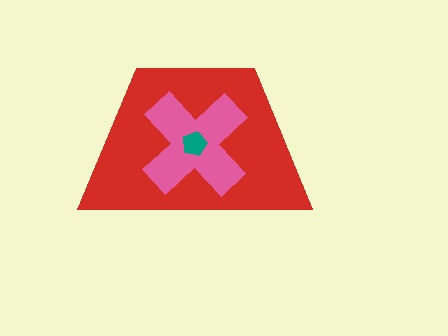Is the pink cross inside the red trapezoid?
Yes.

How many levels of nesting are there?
3.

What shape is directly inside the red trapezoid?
The pink cross.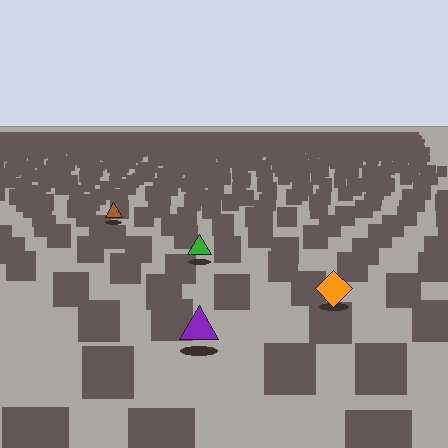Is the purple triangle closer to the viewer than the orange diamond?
Yes. The purple triangle is closer — you can tell from the texture gradient: the ground texture is coarser near it.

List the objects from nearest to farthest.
From nearest to farthest: the purple triangle, the orange diamond, the green triangle, the brown triangle.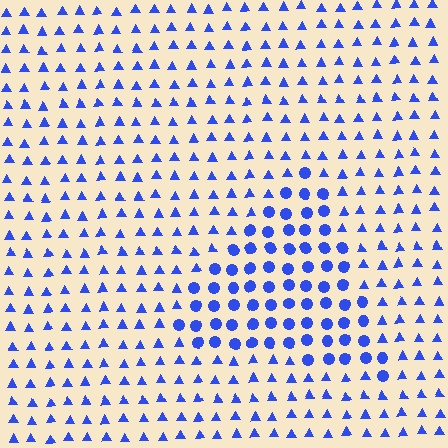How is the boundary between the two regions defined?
The boundary is defined by a change in element shape: circles inside vs. triangles outside. All elements share the same color and spacing.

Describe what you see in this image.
The image is filled with small blue elements arranged in a uniform grid. A triangle-shaped region contains circles, while the surrounding area contains triangles. The boundary is defined purely by the change in element shape.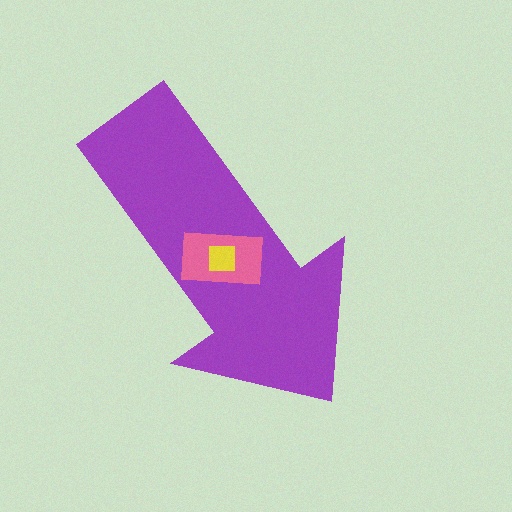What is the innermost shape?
The yellow square.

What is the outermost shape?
The purple arrow.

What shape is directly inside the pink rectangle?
The yellow square.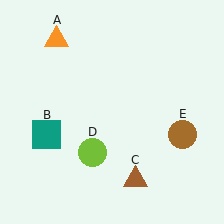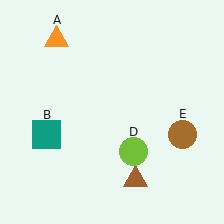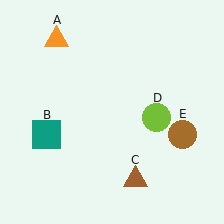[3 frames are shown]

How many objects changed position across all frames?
1 object changed position: lime circle (object D).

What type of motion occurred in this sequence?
The lime circle (object D) rotated counterclockwise around the center of the scene.